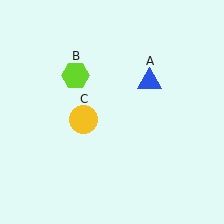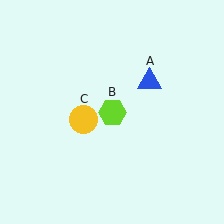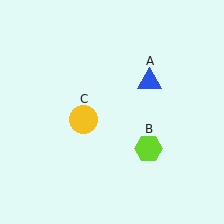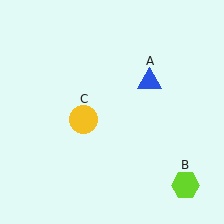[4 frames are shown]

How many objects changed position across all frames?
1 object changed position: lime hexagon (object B).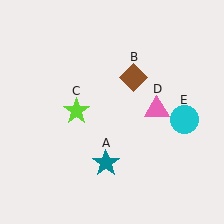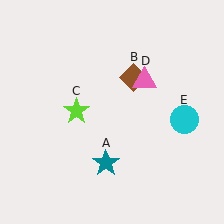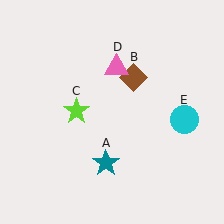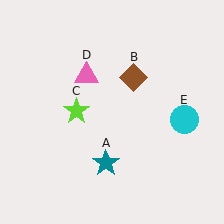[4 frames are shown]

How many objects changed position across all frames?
1 object changed position: pink triangle (object D).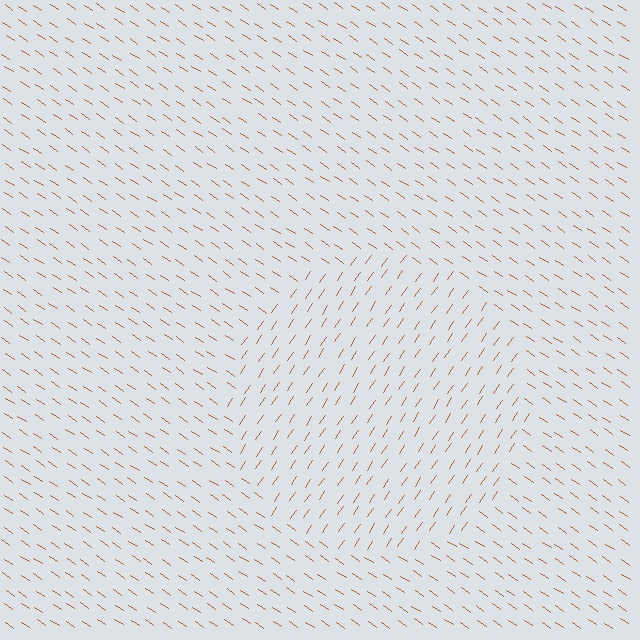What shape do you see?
I see a circle.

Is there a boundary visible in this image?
Yes, there is a texture boundary formed by a change in line orientation.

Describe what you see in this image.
The image is filled with small brown line segments. A circle region in the image has lines oriented differently from the surrounding lines, creating a visible texture boundary.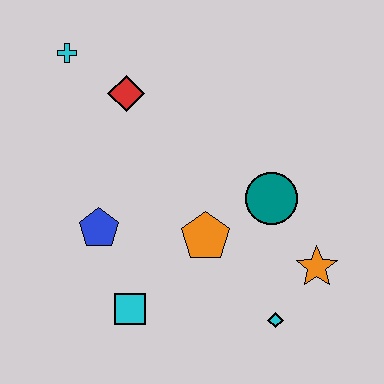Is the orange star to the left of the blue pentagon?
No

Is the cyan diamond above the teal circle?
No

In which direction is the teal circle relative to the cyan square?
The teal circle is to the right of the cyan square.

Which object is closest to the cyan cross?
The red diamond is closest to the cyan cross.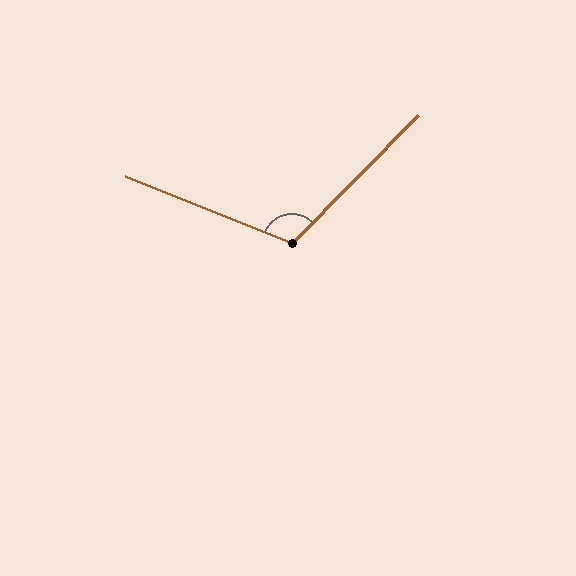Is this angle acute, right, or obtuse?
It is obtuse.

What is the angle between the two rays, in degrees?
Approximately 113 degrees.